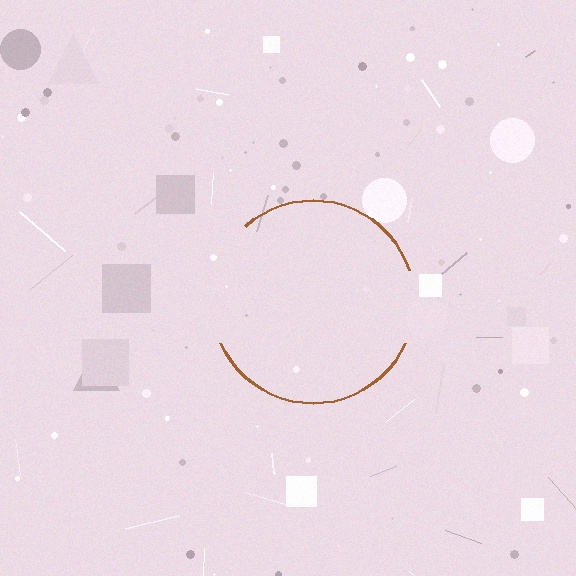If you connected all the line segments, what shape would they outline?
They would outline a circle.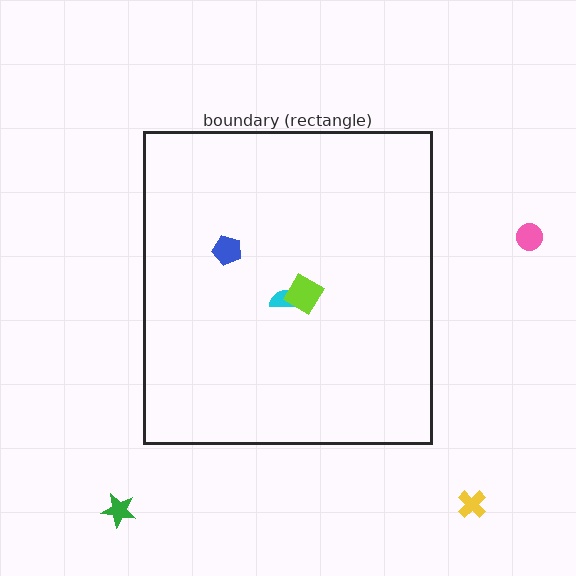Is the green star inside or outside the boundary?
Outside.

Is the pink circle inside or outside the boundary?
Outside.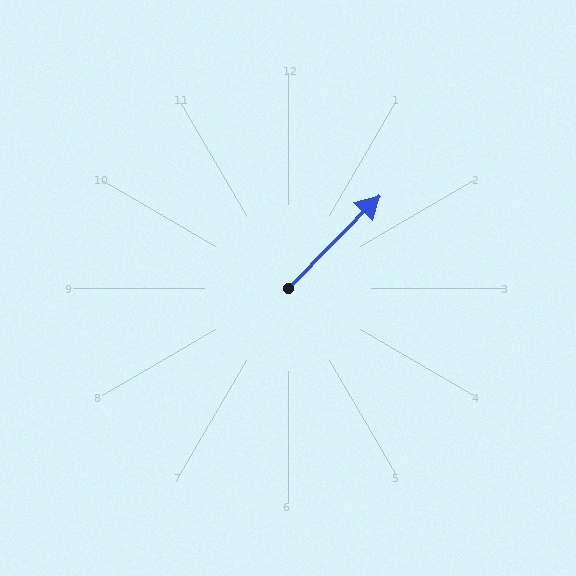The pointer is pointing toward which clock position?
Roughly 1 o'clock.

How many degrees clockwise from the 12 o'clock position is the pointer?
Approximately 44 degrees.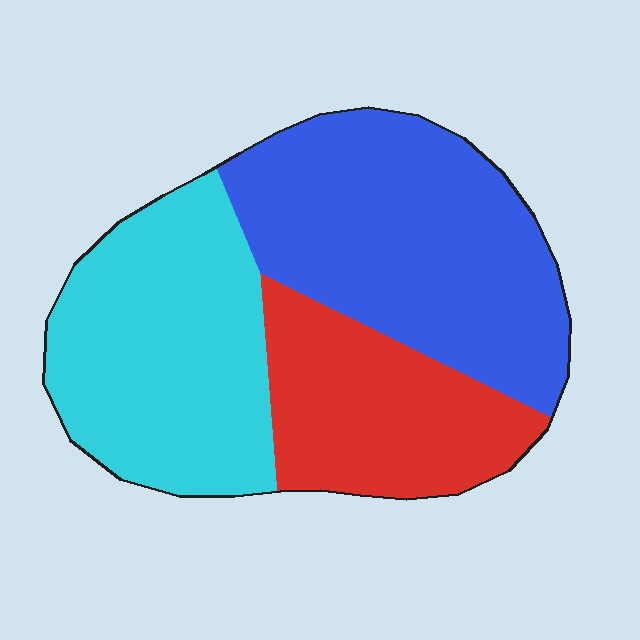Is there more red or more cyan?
Cyan.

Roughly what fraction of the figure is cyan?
Cyan covers 35% of the figure.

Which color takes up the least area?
Red, at roughly 25%.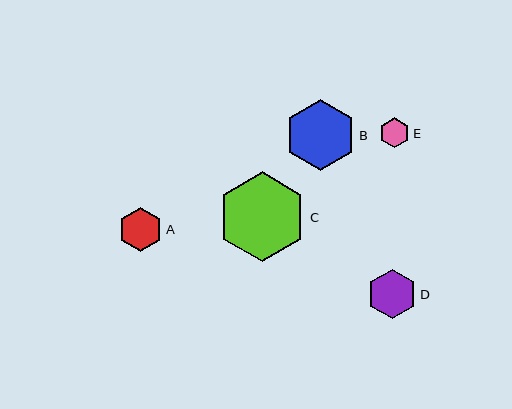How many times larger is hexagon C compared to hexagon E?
Hexagon C is approximately 3.0 times the size of hexagon E.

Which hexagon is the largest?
Hexagon C is the largest with a size of approximately 90 pixels.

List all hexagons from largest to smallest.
From largest to smallest: C, B, D, A, E.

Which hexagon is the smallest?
Hexagon E is the smallest with a size of approximately 30 pixels.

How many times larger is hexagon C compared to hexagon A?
Hexagon C is approximately 2.1 times the size of hexagon A.